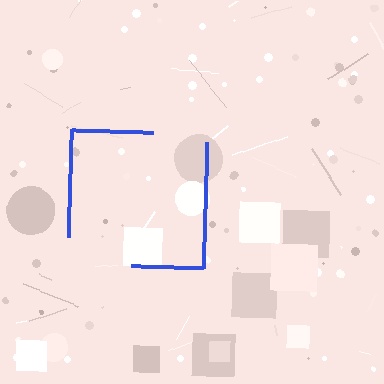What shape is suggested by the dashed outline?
The dashed outline suggests a square.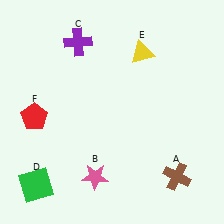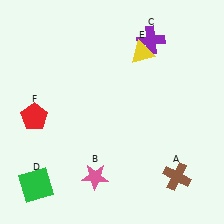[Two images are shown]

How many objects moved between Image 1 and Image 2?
1 object moved between the two images.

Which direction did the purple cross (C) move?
The purple cross (C) moved right.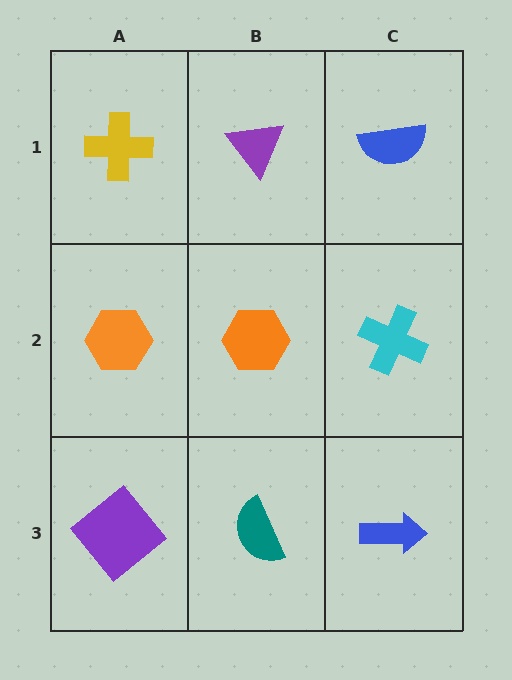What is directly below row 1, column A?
An orange hexagon.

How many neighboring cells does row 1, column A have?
2.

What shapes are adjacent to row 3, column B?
An orange hexagon (row 2, column B), a purple diamond (row 3, column A), a blue arrow (row 3, column C).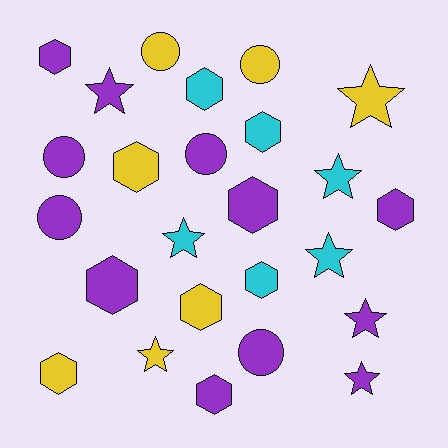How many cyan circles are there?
There are no cyan circles.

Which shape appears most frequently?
Hexagon, with 11 objects.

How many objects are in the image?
There are 25 objects.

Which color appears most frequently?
Purple, with 12 objects.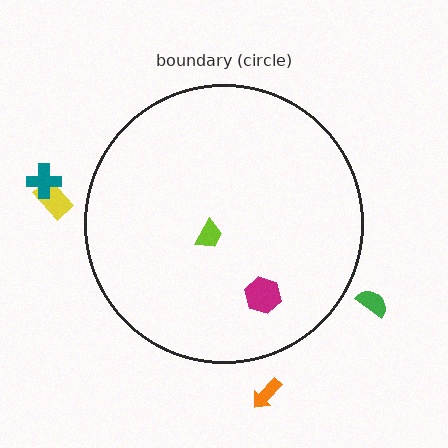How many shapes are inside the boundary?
2 inside, 4 outside.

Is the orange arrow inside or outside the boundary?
Outside.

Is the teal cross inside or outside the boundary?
Outside.